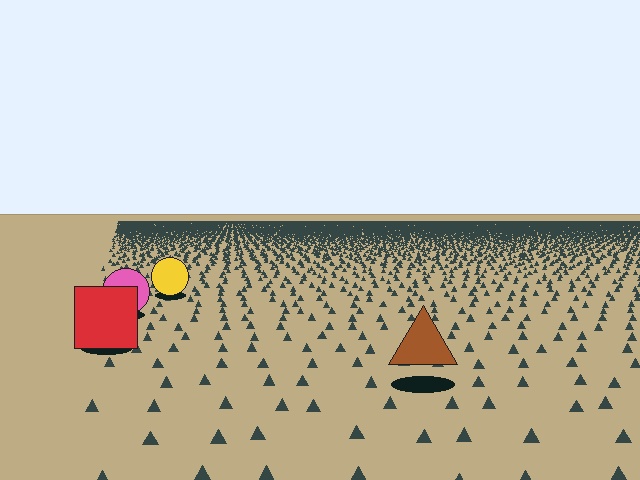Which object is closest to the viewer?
The brown triangle is closest. The texture marks near it are larger and more spread out.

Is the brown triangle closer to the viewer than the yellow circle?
Yes. The brown triangle is closer — you can tell from the texture gradient: the ground texture is coarser near it.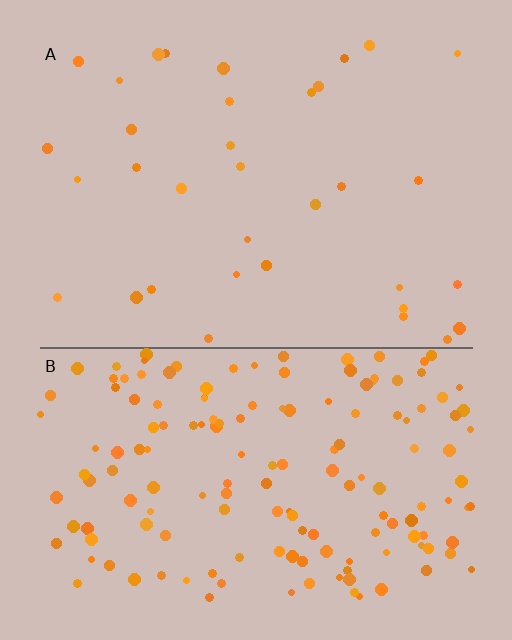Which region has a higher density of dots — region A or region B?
B (the bottom).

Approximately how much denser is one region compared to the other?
Approximately 4.8× — region B over region A.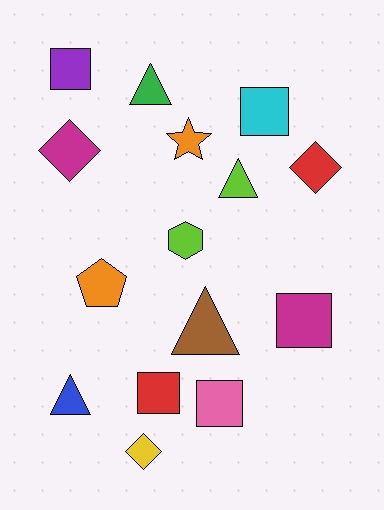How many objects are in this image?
There are 15 objects.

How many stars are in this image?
There is 1 star.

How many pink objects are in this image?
There is 1 pink object.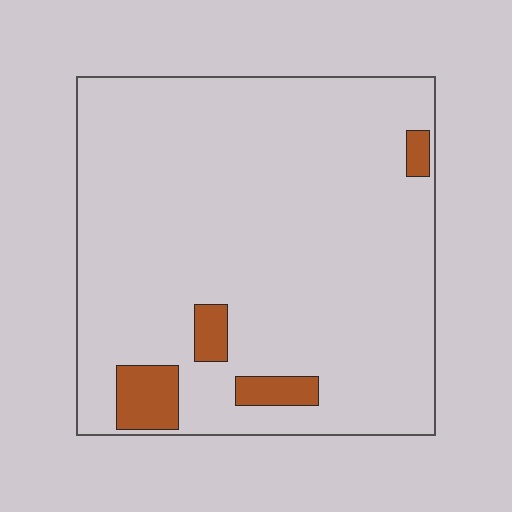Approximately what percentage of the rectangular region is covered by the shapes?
Approximately 5%.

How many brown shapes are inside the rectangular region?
4.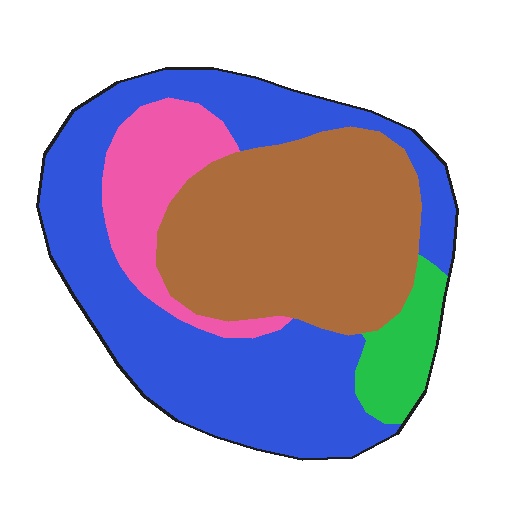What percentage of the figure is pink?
Pink covers around 15% of the figure.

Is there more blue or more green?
Blue.